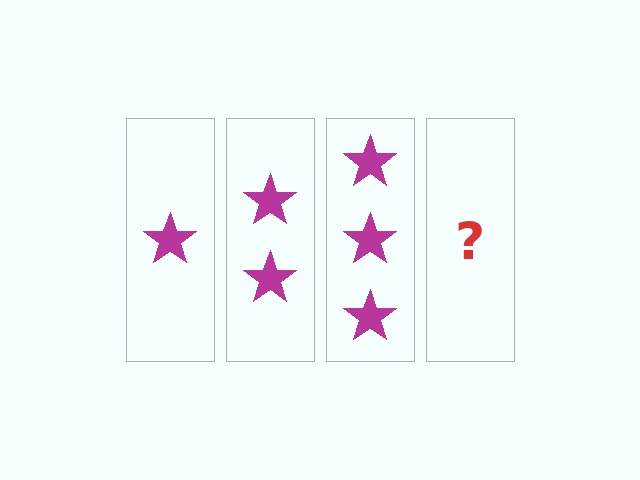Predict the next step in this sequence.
The next step is 4 stars.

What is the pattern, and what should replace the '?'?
The pattern is that each step adds one more star. The '?' should be 4 stars.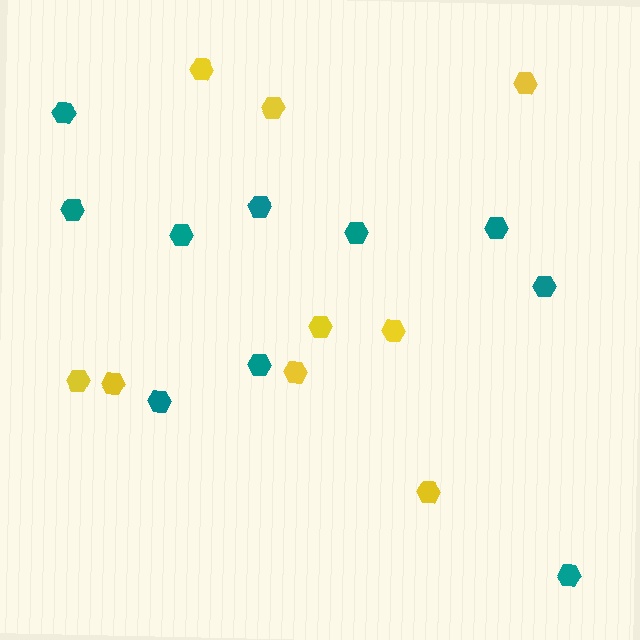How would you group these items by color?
There are 2 groups: one group of yellow hexagons (9) and one group of teal hexagons (10).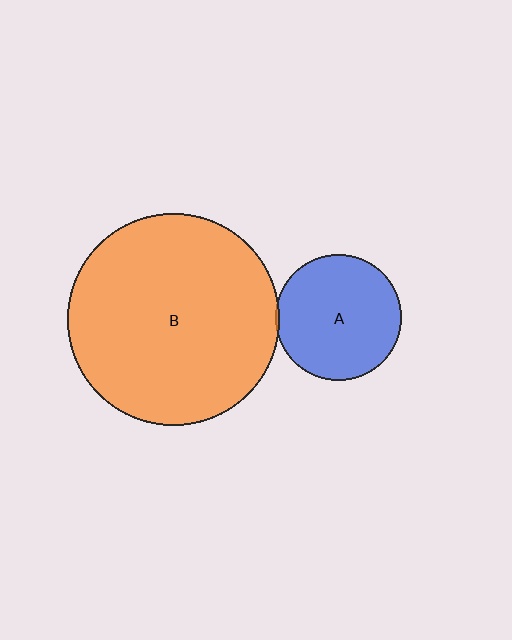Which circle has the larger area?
Circle B (orange).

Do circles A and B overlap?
Yes.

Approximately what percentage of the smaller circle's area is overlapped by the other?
Approximately 5%.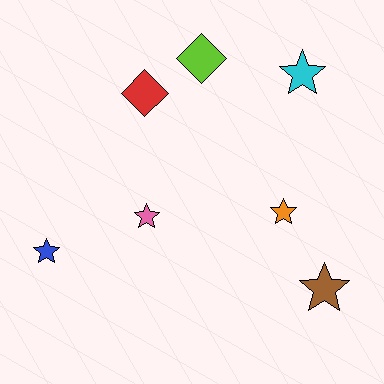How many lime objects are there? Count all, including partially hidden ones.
There is 1 lime object.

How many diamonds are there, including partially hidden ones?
There are 2 diamonds.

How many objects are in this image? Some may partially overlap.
There are 7 objects.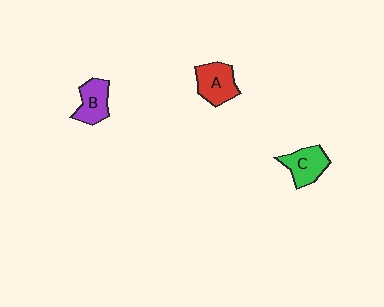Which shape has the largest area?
Shape A (red).